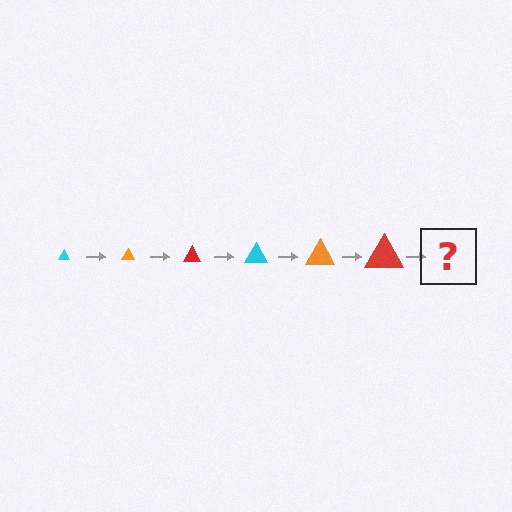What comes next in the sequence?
The next element should be a cyan triangle, larger than the previous one.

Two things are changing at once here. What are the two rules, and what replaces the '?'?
The two rules are that the triangle grows larger each step and the color cycles through cyan, orange, and red. The '?' should be a cyan triangle, larger than the previous one.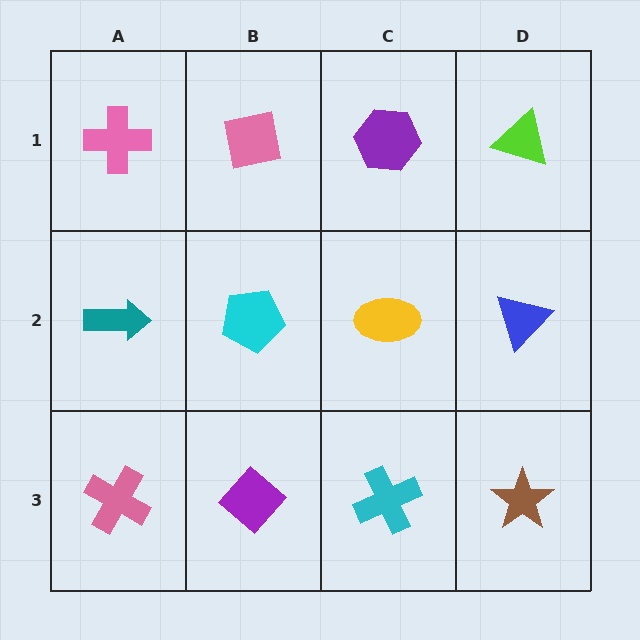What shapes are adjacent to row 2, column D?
A lime triangle (row 1, column D), a brown star (row 3, column D), a yellow ellipse (row 2, column C).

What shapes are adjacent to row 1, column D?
A blue triangle (row 2, column D), a purple hexagon (row 1, column C).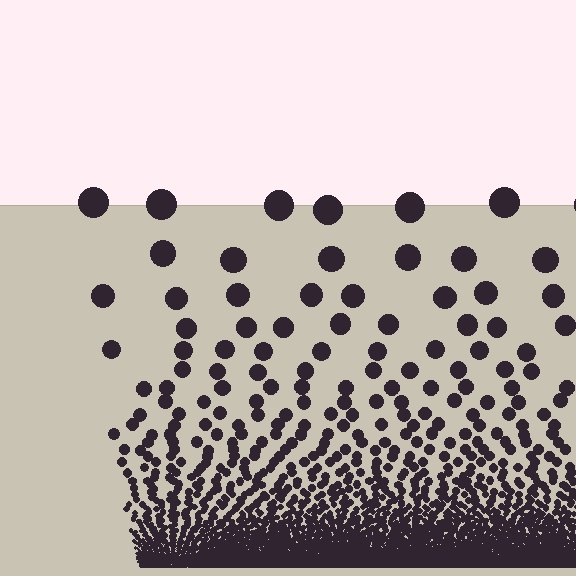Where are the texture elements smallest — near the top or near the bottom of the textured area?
Near the bottom.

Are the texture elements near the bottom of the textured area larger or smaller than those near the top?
Smaller. The gradient is inverted — elements near the bottom are smaller and denser.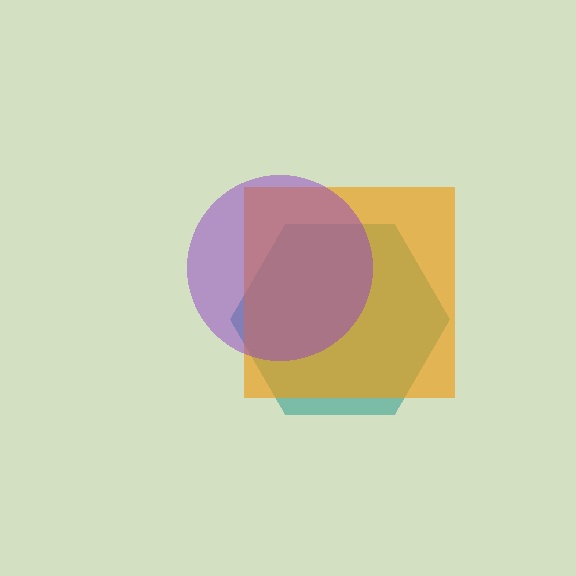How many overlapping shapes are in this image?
There are 3 overlapping shapes in the image.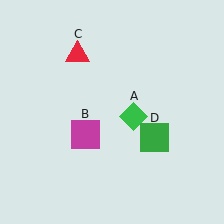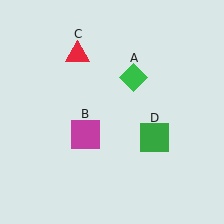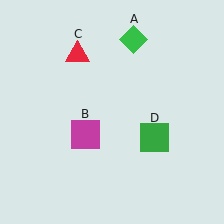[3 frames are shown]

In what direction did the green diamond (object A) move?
The green diamond (object A) moved up.